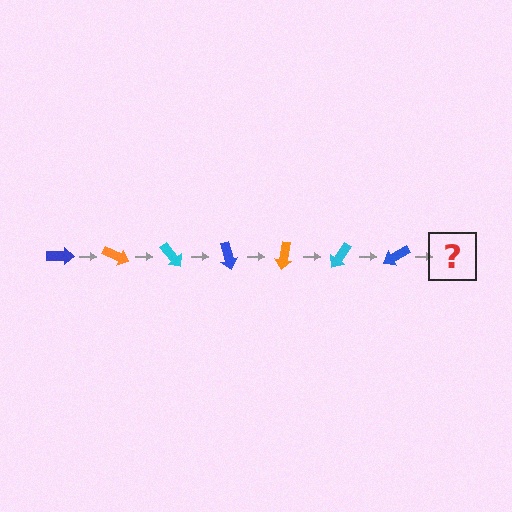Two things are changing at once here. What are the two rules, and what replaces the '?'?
The two rules are that it rotates 25 degrees each step and the color cycles through blue, orange, and cyan. The '?' should be an orange arrow, rotated 175 degrees from the start.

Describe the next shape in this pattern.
It should be an orange arrow, rotated 175 degrees from the start.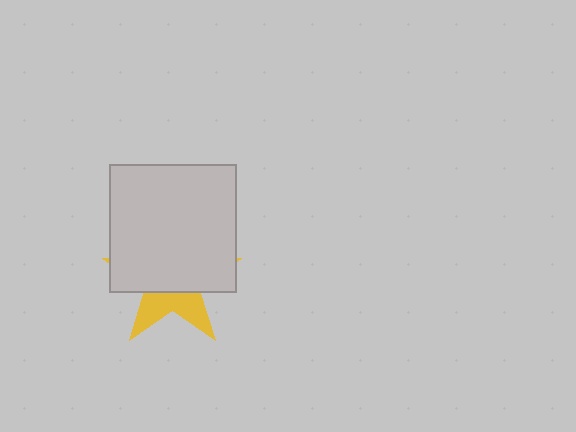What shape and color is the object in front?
The object in front is a light gray square.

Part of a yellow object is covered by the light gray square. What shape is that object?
It is a star.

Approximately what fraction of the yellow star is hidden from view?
Roughly 66% of the yellow star is hidden behind the light gray square.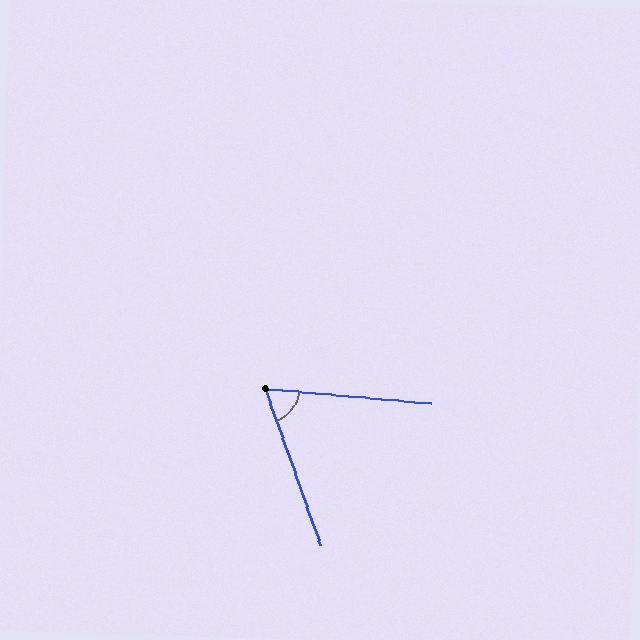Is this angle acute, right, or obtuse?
It is acute.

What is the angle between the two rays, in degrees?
Approximately 65 degrees.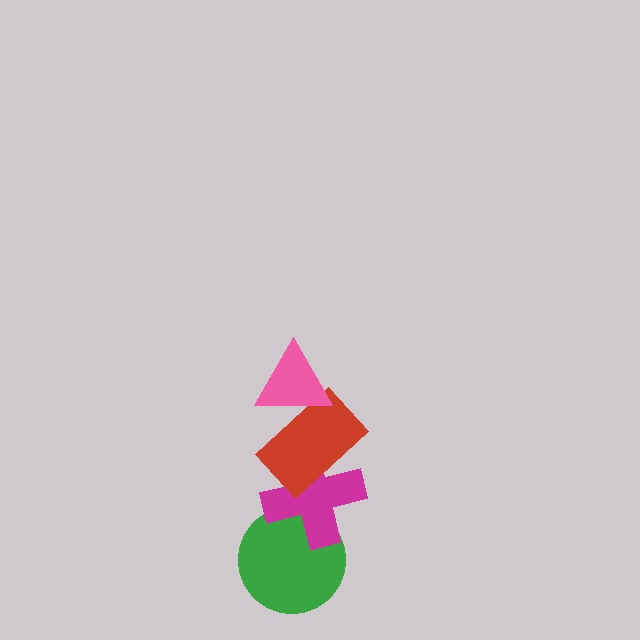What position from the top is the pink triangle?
The pink triangle is 1st from the top.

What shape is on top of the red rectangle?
The pink triangle is on top of the red rectangle.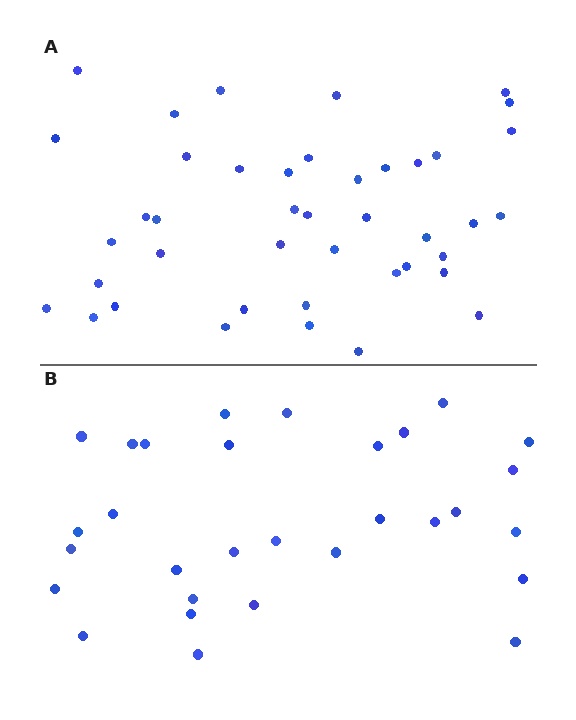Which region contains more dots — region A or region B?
Region A (the top region) has more dots.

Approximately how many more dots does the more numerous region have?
Region A has roughly 12 or so more dots than region B.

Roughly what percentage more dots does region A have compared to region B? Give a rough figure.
About 40% more.